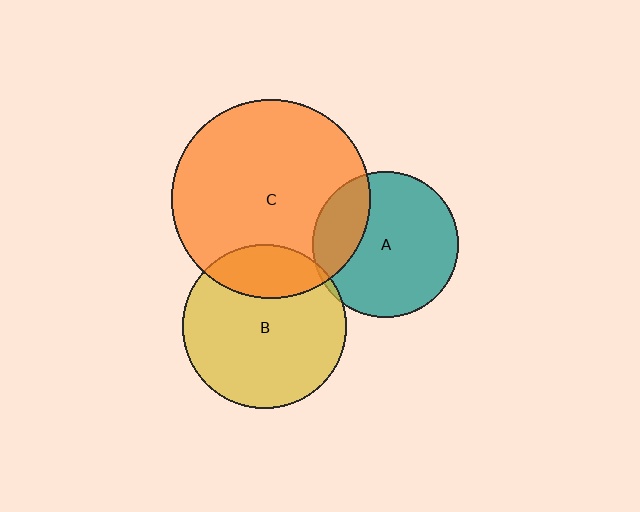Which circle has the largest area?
Circle C (orange).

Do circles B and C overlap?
Yes.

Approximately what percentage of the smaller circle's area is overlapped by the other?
Approximately 25%.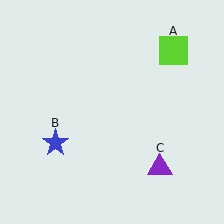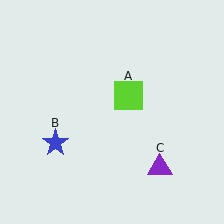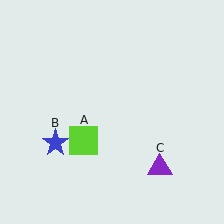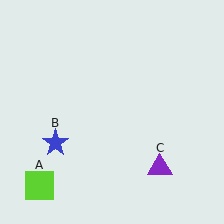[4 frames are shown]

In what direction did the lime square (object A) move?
The lime square (object A) moved down and to the left.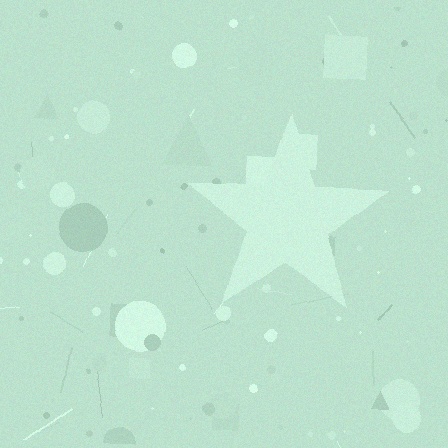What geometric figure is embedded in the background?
A star is embedded in the background.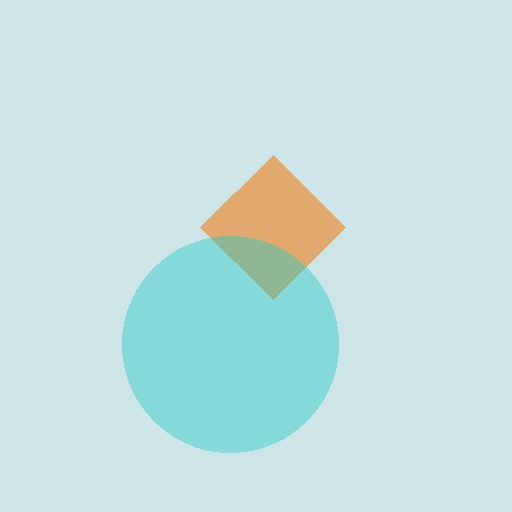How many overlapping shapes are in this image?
There are 2 overlapping shapes in the image.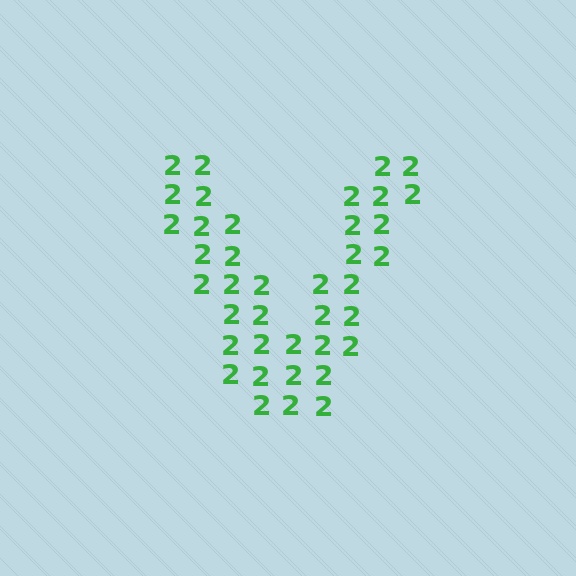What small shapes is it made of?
It is made of small digit 2's.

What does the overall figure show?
The overall figure shows the letter V.